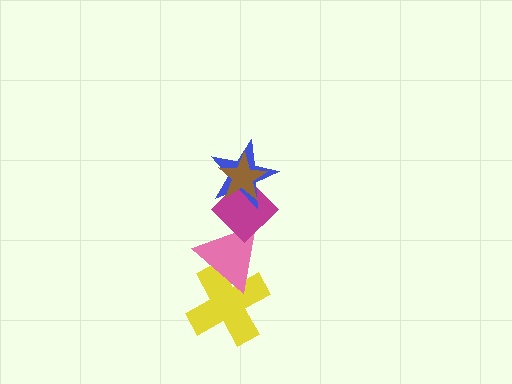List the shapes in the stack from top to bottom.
From top to bottom: the brown star, the blue star, the magenta diamond, the pink triangle, the yellow cross.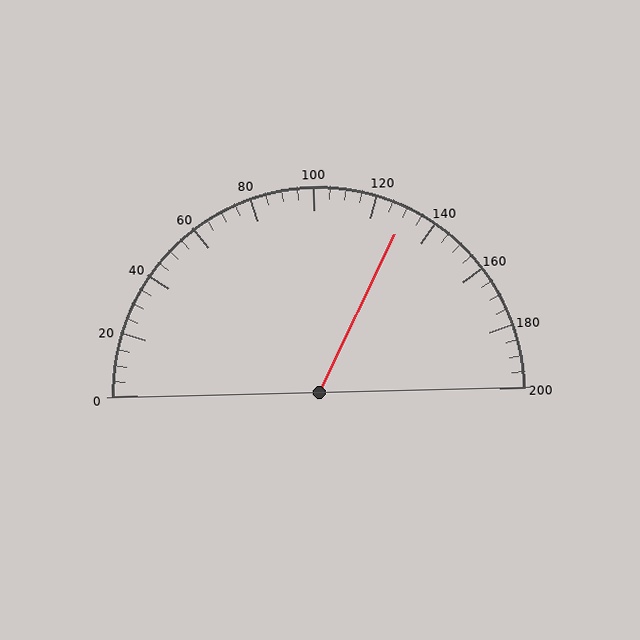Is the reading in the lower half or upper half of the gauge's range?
The reading is in the upper half of the range (0 to 200).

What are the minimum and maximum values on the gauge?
The gauge ranges from 0 to 200.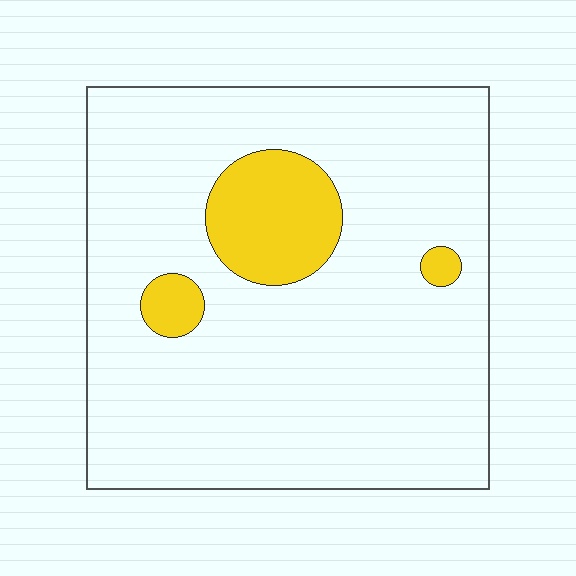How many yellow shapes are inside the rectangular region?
3.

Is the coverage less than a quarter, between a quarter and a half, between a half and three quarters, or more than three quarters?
Less than a quarter.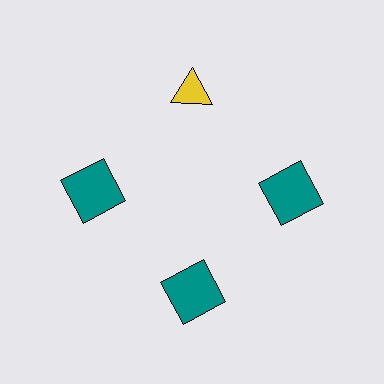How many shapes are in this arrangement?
There are 4 shapes arranged in a ring pattern.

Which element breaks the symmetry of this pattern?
The yellow triangle at roughly the 12 o'clock position breaks the symmetry. All other shapes are teal squares.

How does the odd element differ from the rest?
It differs in both color (yellow instead of teal) and shape (triangle instead of square).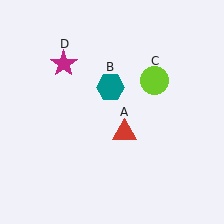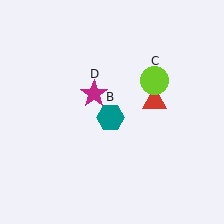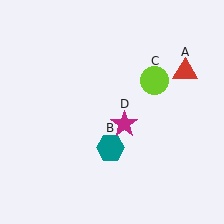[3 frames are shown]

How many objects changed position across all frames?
3 objects changed position: red triangle (object A), teal hexagon (object B), magenta star (object D).